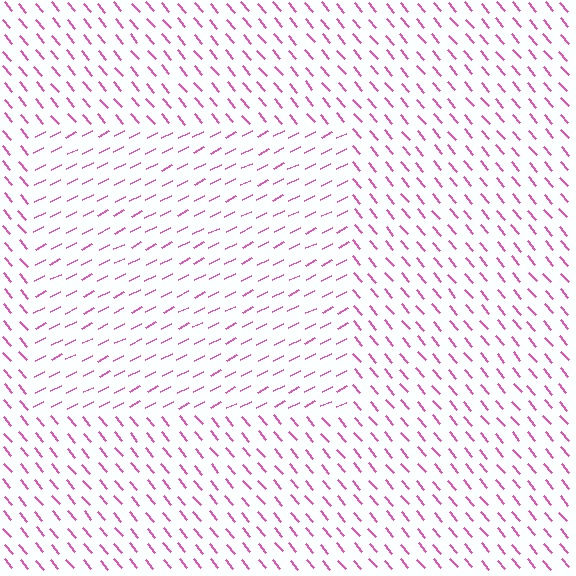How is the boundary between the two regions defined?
The boundary is defined purely by a change in line orientation (approximately 77 degrees difference). All lines are the same color and thickness.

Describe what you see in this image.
The image is filled with small pink line segments. A rectangle region in the image has lines oriented differently from the surrounding lines, creating a visible texture boundary.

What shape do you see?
I see a rectangle.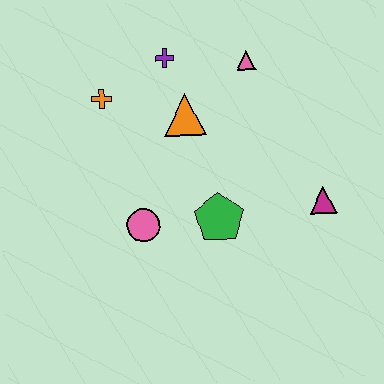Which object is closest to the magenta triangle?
The green pentagon is closest to the magenta triangle.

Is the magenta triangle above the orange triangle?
No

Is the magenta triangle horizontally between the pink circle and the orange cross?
No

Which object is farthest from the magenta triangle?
The orange cross is farthest from the magenta triangle.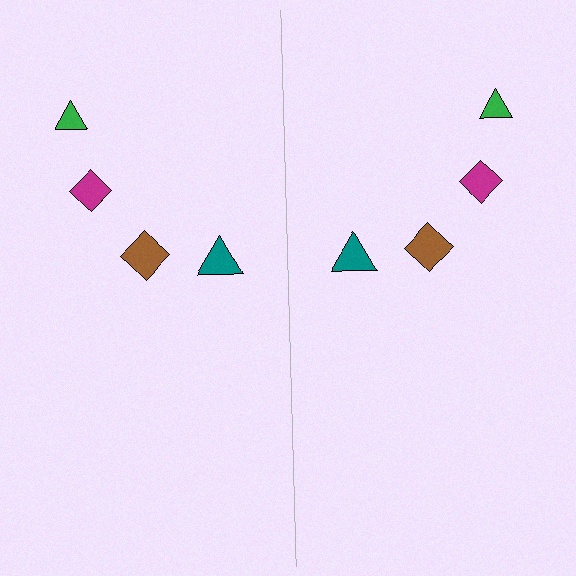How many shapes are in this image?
There are 8 shapes in this image.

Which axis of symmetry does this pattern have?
The pattern has a vertical axis of symmetry running through the center of the image.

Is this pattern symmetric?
Yes, this pattern has bilateral (reflection) symmetry.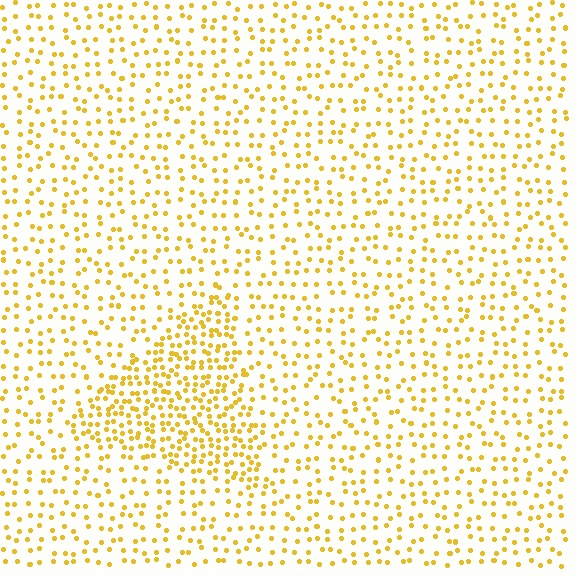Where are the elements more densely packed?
The elements are more densely packed inside the triangle boundary.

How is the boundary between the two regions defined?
The boundary is defined by a change in element density (approximately 2.1x ratio). All elements are the same color, size, and shape.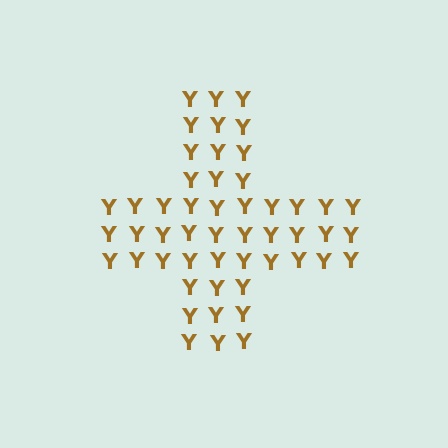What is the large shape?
The large shape is a cross.